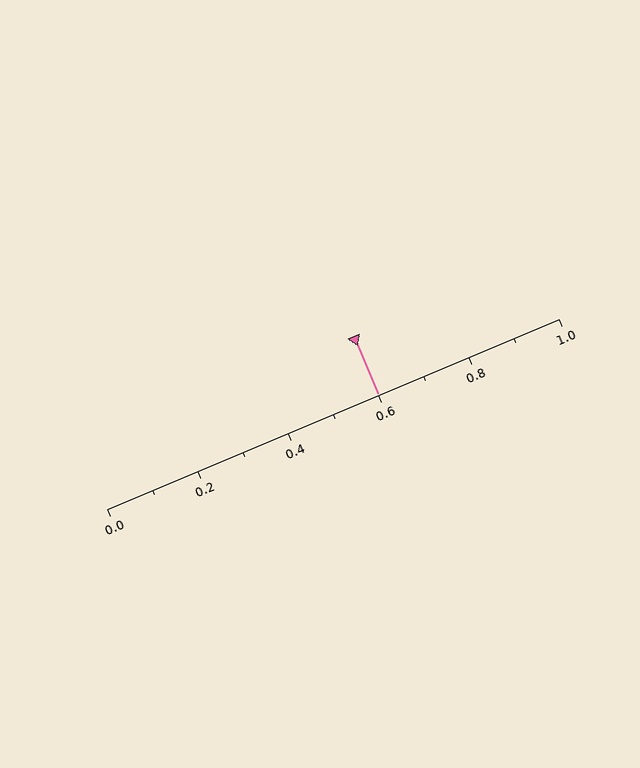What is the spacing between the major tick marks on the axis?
The major ticks are spaced 0.2 apart.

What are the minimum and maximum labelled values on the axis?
The axis runs from 0.0 to 1.0.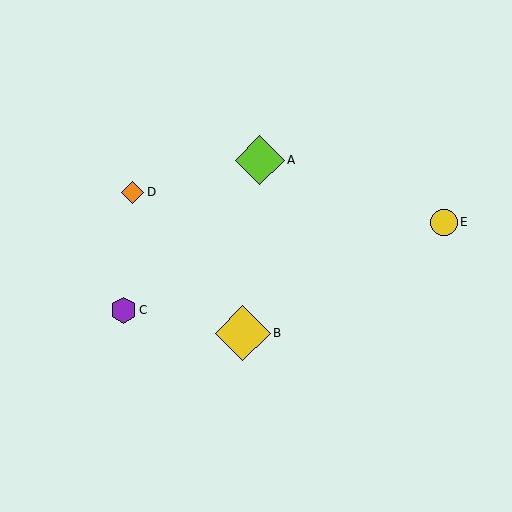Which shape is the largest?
The yellow diamond (labeled B) is the largest.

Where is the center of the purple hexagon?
The center of the purple hexagon is at (123, 310).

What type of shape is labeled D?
Shape D is an orange diamond.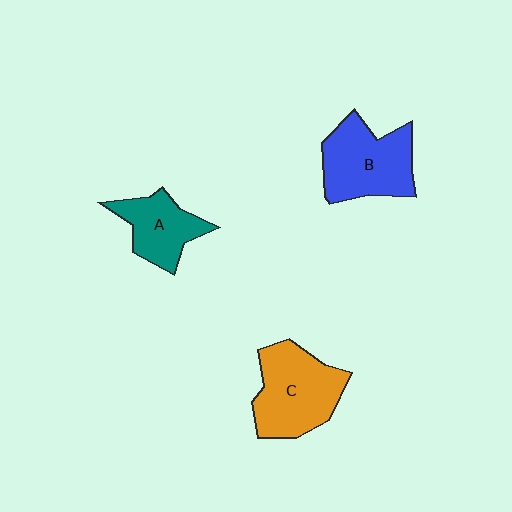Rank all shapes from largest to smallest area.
From largest to smallest: C (orange), B (blue), A (teal).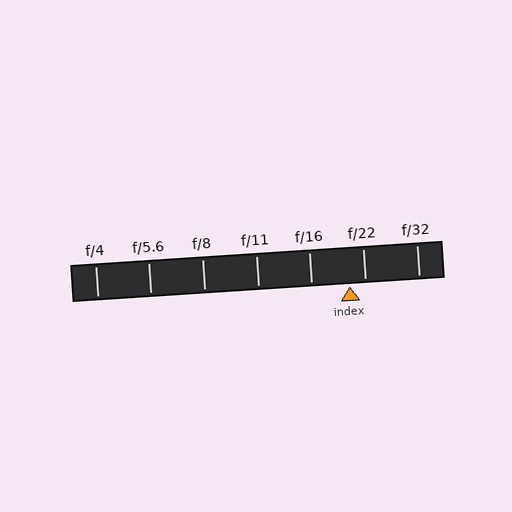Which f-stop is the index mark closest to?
The index mark is closest to f/22.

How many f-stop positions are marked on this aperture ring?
There are 7 f-stop positions marked.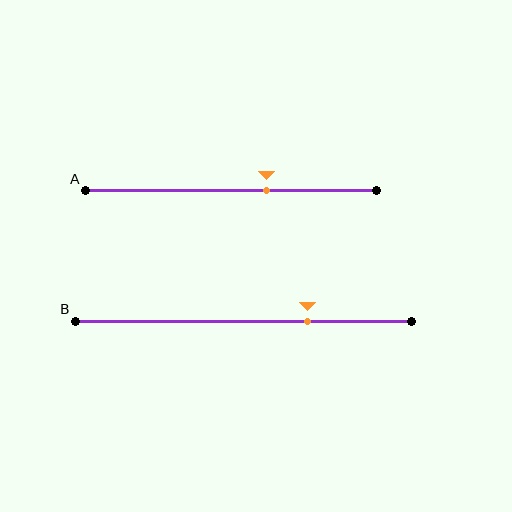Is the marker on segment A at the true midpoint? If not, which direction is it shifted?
No, the marker on segment A is shifted to the right by about 12% of the segment length.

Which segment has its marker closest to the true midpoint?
Segment A has its marker closest to the true midpoint.